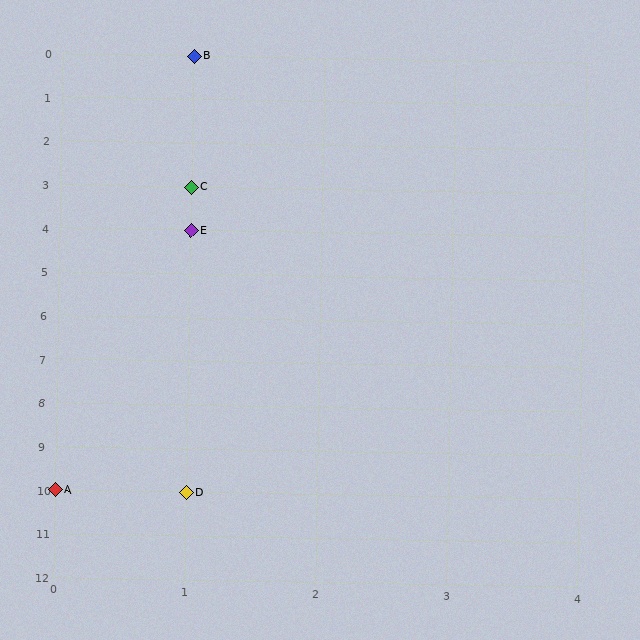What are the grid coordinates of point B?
Point B is at grid coordinates (1, 0).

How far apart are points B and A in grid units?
Points B and A are 1 column and 10 rows apart (about 10.0 grid units diagonally).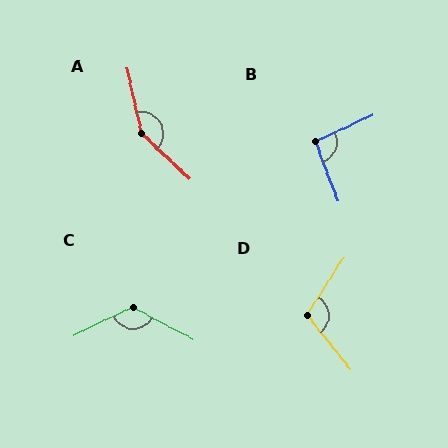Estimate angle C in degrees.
Approximately 126 degrees.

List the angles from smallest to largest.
B (94°), D (109°), C (126°), A (146°).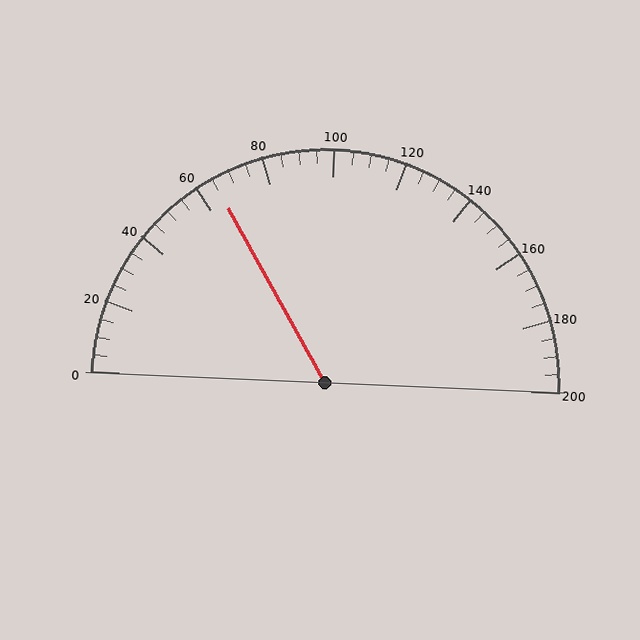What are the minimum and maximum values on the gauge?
The gauge ranges from 0 to 200.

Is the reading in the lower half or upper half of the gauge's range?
The reading is in the lower half of the range (0 to 200).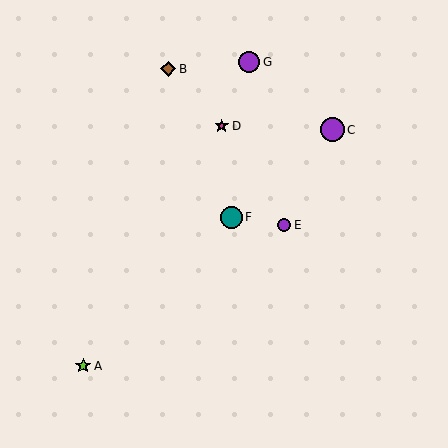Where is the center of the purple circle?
The center of the purple circle is at (284, 225).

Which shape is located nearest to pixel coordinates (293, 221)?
The purple circle (labeled E) at (284, 225) is nearest to that location.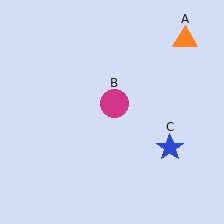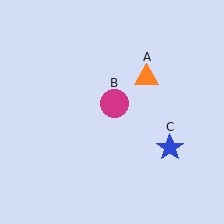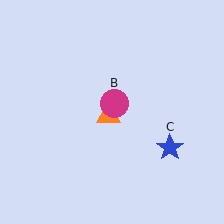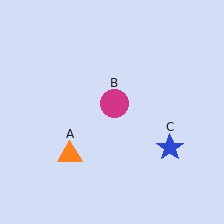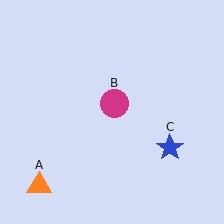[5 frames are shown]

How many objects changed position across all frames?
1 object changed position: orange triangle (object A).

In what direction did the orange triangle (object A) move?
The orange triangle (object A) moved down and to the left.